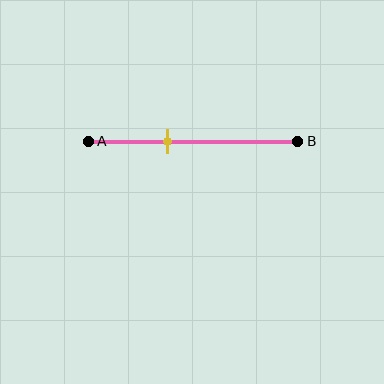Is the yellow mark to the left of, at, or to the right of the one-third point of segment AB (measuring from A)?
The yellow mark is to the right of the one-third point of segment AB.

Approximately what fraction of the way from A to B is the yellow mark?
The yellow mark is approximately 40% of the way from A to B.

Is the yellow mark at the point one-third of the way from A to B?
No, the mark is at about 40% from A, not at the 33% one-third point.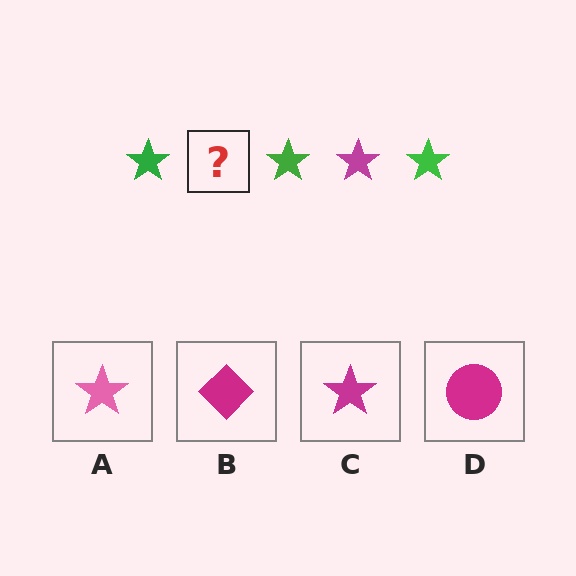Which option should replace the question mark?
Option C.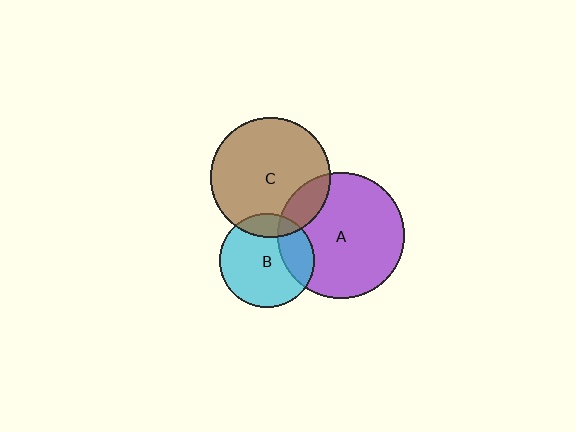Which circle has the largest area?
Circle A (purple).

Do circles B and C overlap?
Yes.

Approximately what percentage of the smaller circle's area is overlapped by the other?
Approximately 15%.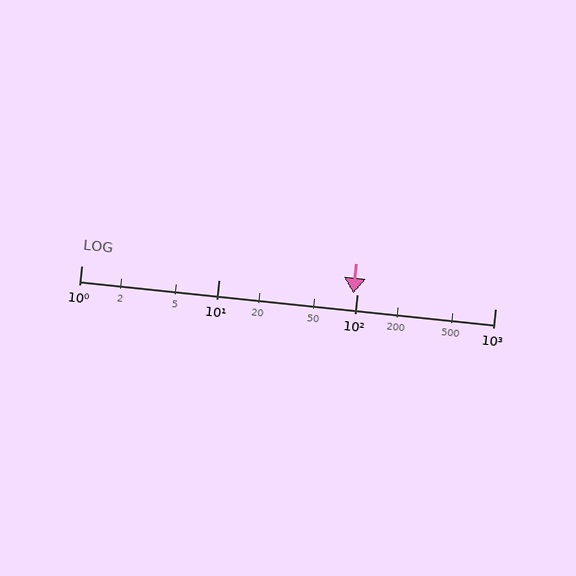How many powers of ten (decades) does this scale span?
The scale spans 3 decades, from 1 to 1000.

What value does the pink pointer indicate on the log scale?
The pointer indicates approximately 94.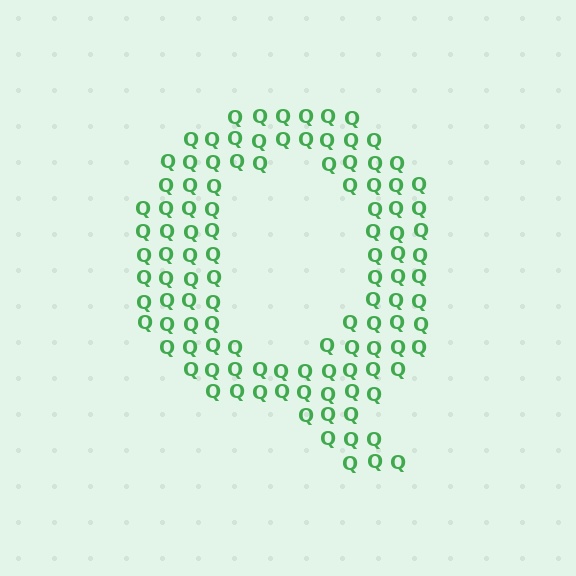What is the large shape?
The large shape is the letter Q.